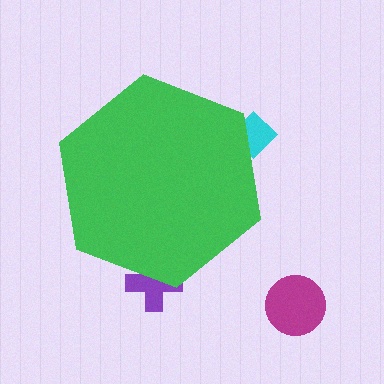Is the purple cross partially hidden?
Yes, the purple cross is partially hidden behind the green hexagon.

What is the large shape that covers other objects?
A green hexagon.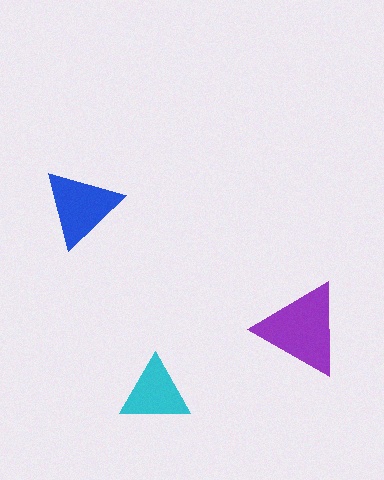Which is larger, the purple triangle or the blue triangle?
The purple one.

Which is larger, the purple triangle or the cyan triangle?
The purple one.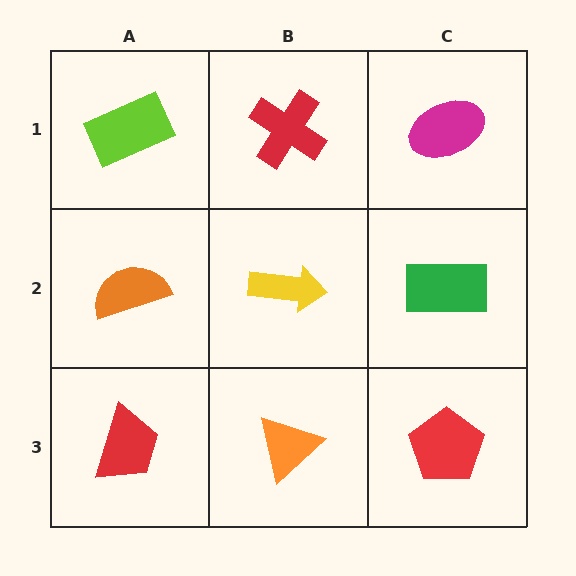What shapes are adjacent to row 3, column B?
A yellow arrow (row 2, column B), a red trapezoid (row 3, column A), a red pentagon (row 3, column C).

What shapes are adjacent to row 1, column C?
A green rectangle (row 2, column C), a red cross (row 1, column B).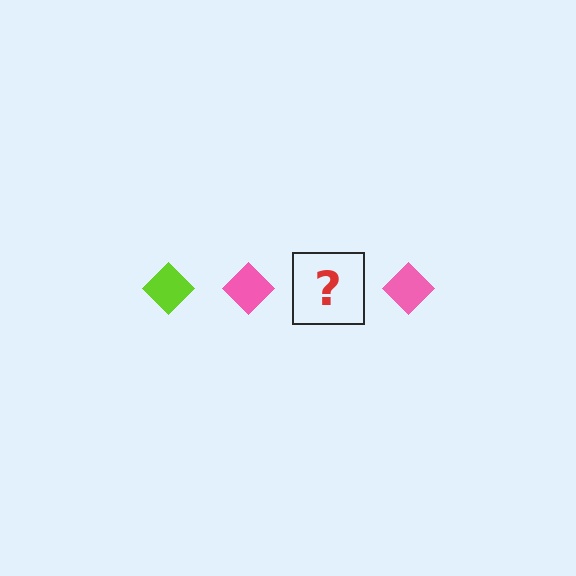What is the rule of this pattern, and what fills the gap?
The rule is that the pattern cycles through lime, pink diamonds. The gap should be filled with a lime diamond.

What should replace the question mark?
The question mark should be replaced with a lime diamond.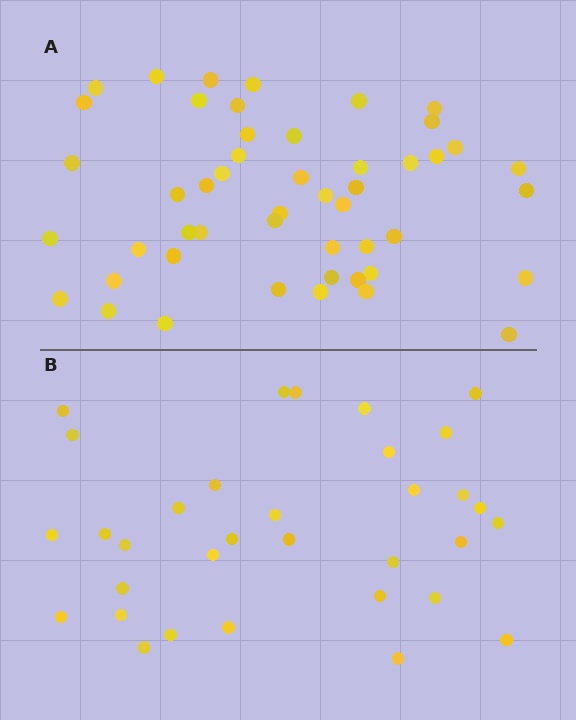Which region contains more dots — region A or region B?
Region A (the top region) has more dots.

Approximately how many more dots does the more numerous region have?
Region A has approximately 15 more dots than region B.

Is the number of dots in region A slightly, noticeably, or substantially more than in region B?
Region A has substantially more. The ratio is roughly 1.5 to 1.